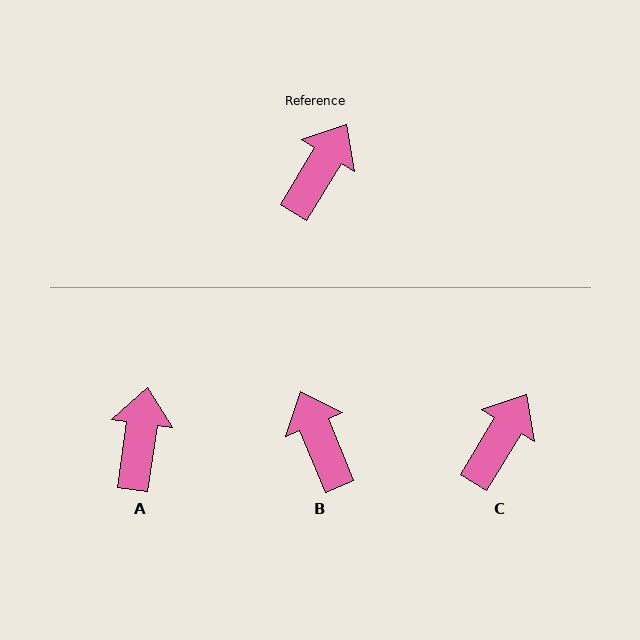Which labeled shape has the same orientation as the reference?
C.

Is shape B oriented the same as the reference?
No, it is off by about 53 degrees.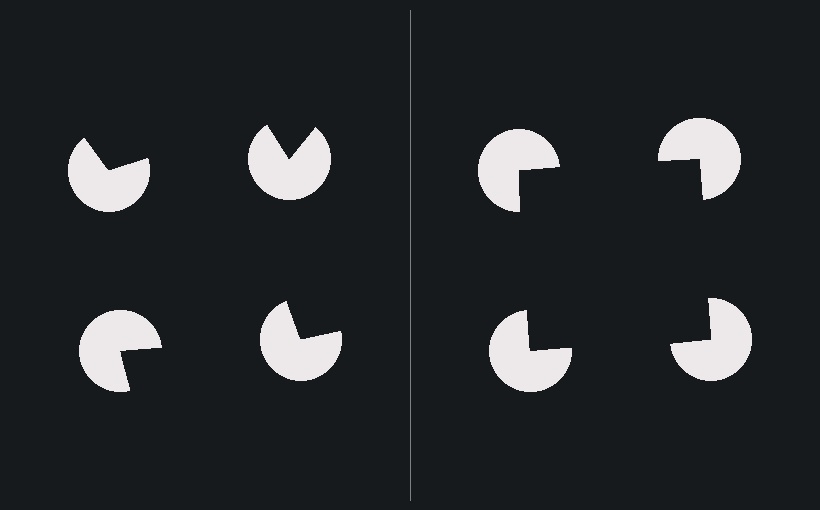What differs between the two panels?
The pac-man discs are positioned identically on both sides; only the wedge orientations differ. On the right they align to a square; on the left they are misaligned.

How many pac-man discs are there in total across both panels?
8 — 4 on each side.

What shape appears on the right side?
An illusory square.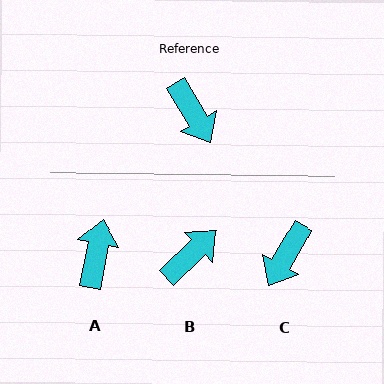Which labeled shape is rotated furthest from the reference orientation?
A, about 139 degrees away.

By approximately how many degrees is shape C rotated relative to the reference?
Approximately 61 degrees clockwise.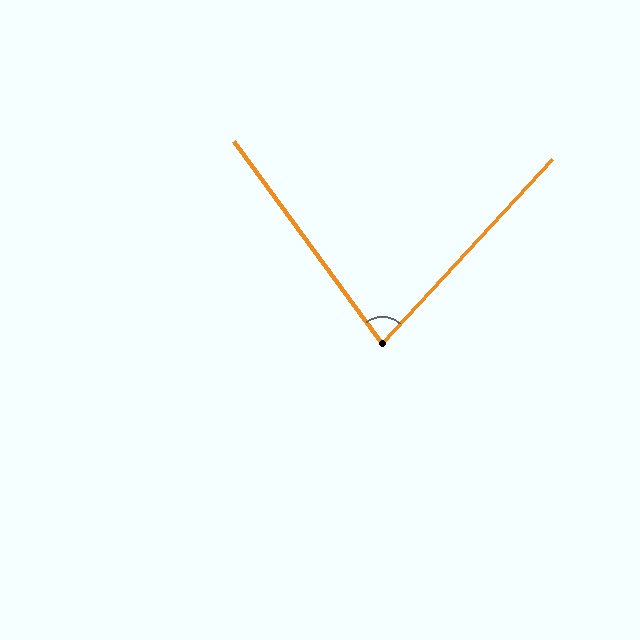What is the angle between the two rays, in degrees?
Approximately 79 degrees.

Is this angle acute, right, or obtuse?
It is acute.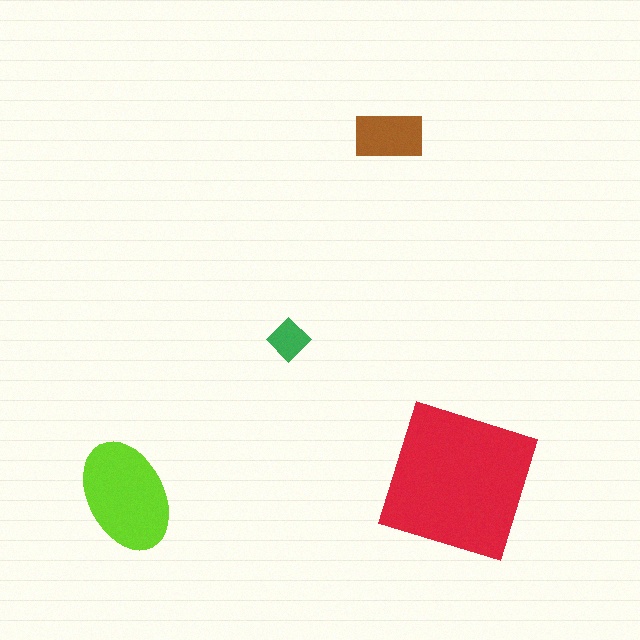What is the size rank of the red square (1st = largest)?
1st.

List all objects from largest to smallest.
The red square, the lime ellipse, the brown rectangle, the green diamond.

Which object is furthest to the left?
The lime ellipse is leftmost.